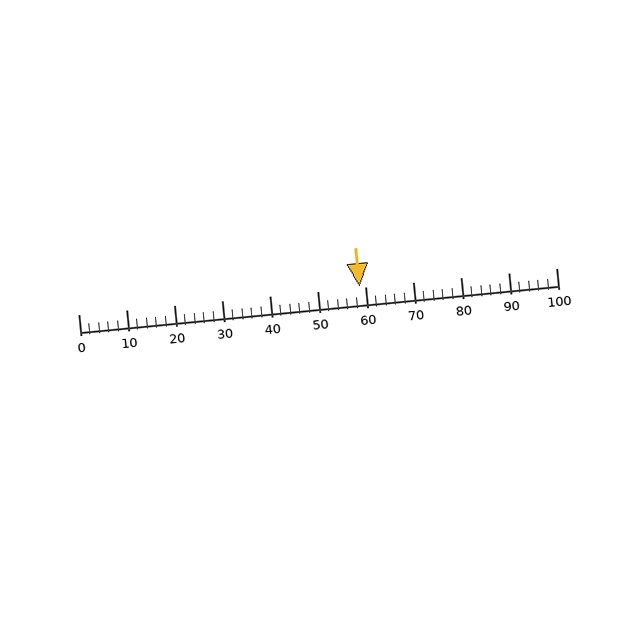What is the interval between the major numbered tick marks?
The major tick marks are spaced 10 units apart.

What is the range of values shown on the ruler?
The ruler shows values from 0 to 100.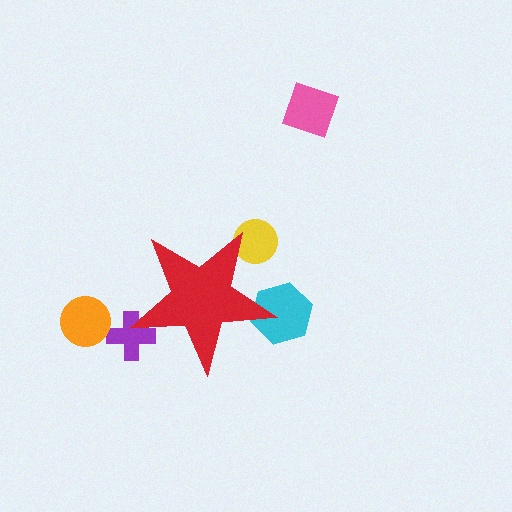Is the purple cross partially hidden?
Yes, the purple cross is partially hidden behind the red star.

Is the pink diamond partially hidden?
No, the pink diamond is fully visible.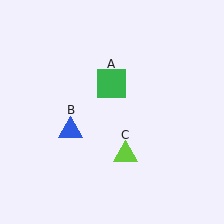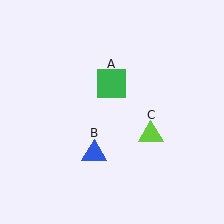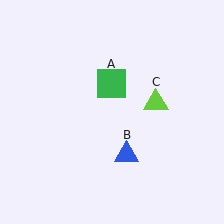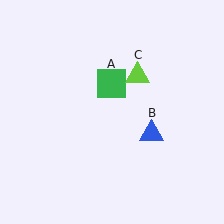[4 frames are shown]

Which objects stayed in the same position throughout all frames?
Green square (object A) remained stationary.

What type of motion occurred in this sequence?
The blue triangle (object B), lime triangle (object C) rotated counterclockwise around the center of the scene.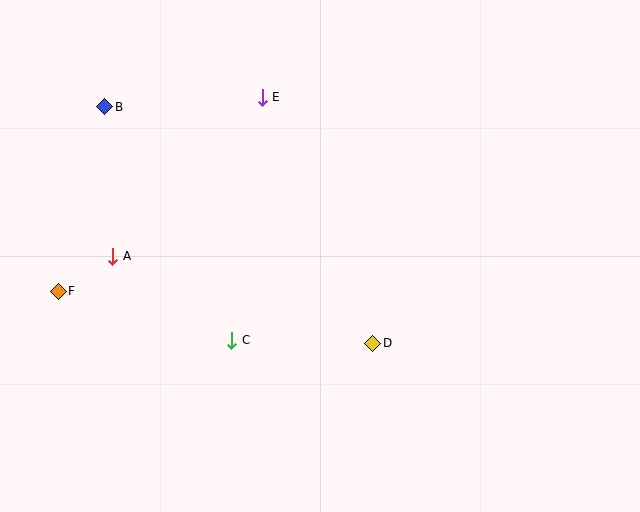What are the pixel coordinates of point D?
Point D is at (373, 343).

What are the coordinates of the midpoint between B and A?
The midpoint between B and A is at (109, 181).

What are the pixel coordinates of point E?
Point E is at (262, 97).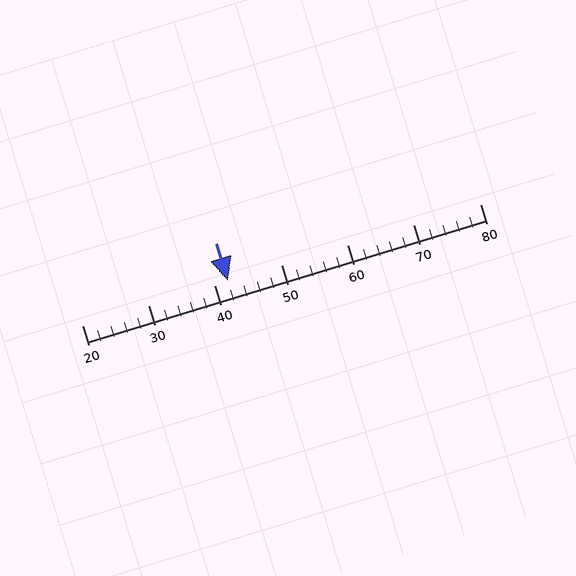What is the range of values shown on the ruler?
The ruler shows values from 20 to 80.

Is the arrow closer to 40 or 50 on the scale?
The arrow is closer to 40.